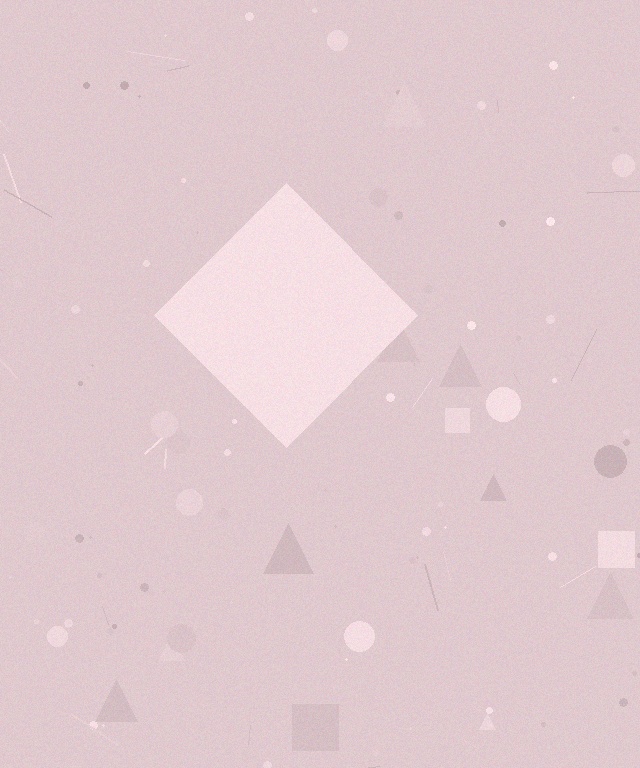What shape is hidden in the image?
A diamond is hidden in the image.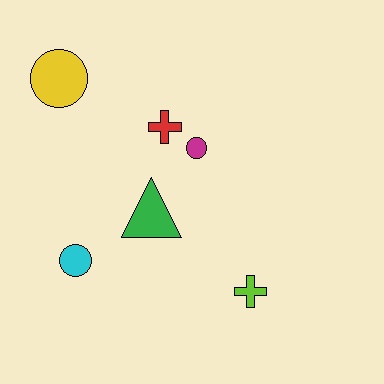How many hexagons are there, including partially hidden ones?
There are no hexagons.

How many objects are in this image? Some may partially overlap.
There are 6 objects.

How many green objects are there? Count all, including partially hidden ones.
There is 1 green object.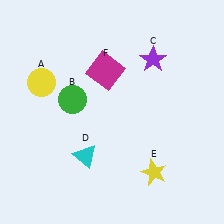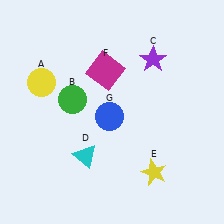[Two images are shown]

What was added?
A blue circle (G) was added in Image 2.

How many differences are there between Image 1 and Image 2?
There is 1 difference between the two images.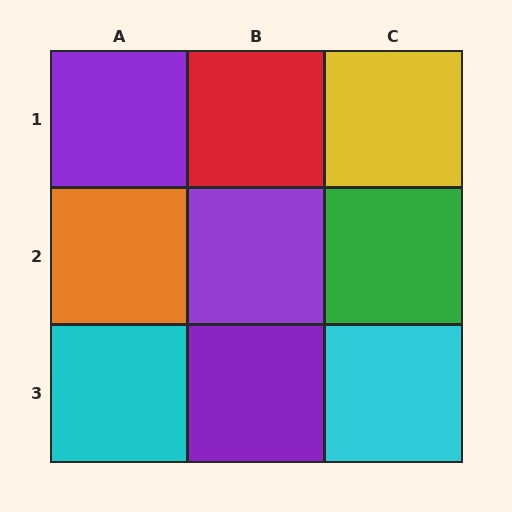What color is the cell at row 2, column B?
Purple.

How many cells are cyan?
2 cells are cyan.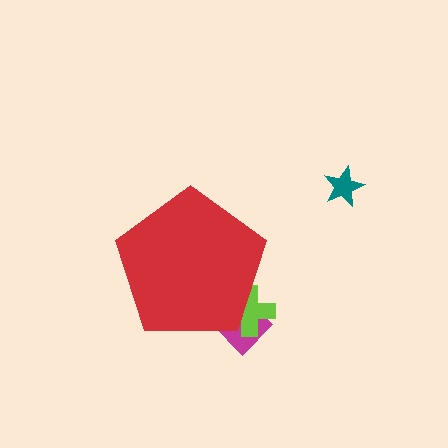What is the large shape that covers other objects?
A red pentagon.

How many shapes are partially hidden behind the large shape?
2 shapes are partially hidden.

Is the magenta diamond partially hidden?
Yes, the magenta diamond is partially hidden behind the red pentagon.